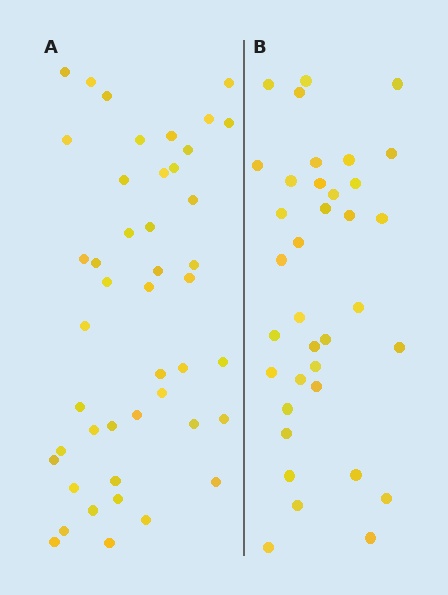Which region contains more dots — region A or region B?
Region A (the left region) has more dots.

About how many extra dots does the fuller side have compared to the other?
Region A has roughly 8 or so more dots than region B.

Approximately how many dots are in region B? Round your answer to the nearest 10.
About 40 dots. (The exact count is 36, which rounds to 40.)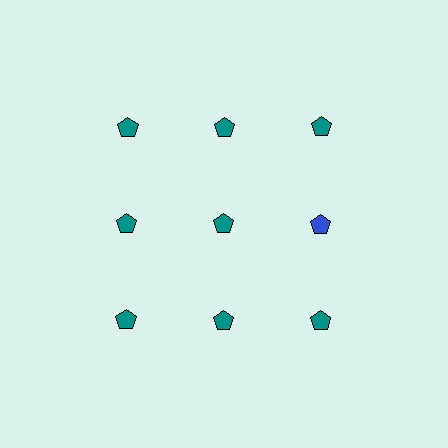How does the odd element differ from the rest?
It has a different color: blue instead of teal.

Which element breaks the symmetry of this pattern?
The blue pentagon in the second row, center column breaks the symmetry. All other shapes are teal pentagons.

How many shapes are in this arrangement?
There are 9 shapes arranged in a grid pattern.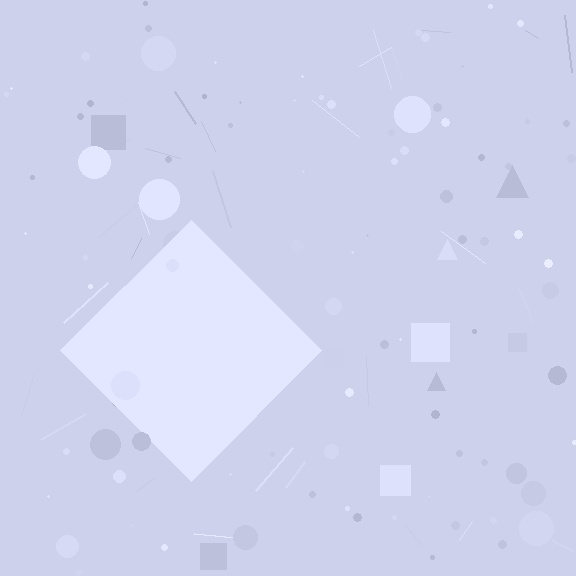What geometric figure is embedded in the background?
A diamond is embedded in the background.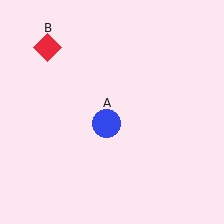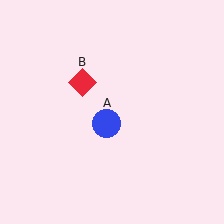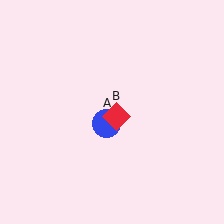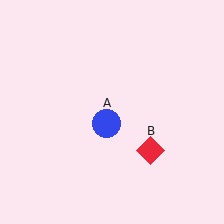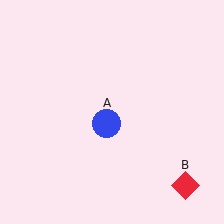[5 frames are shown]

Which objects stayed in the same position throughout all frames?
Blue circle (object A) remained stationary.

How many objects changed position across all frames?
1 object changed position: red diamond (object B).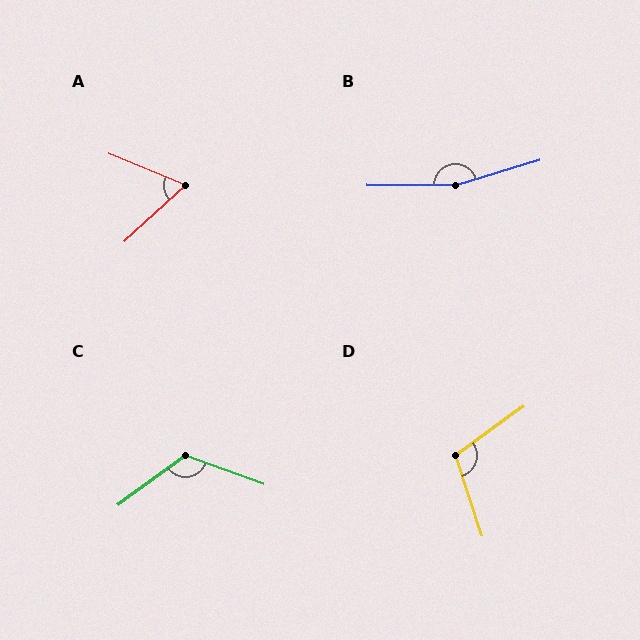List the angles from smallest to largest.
A (65°), D (108°), C (124°), B (163°).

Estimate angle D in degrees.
Approximately 108 degrees.